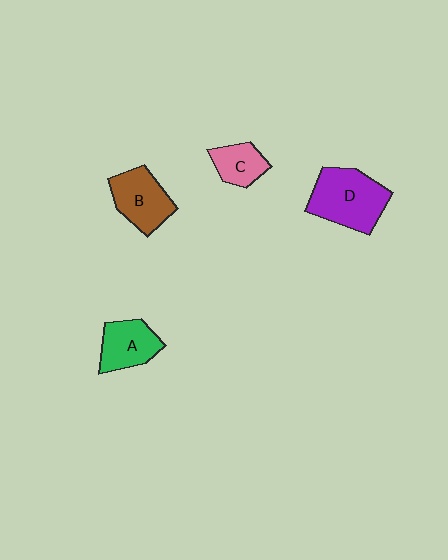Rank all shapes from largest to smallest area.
From largest to smallest: D (purple), B (brown), A (green), C (pink).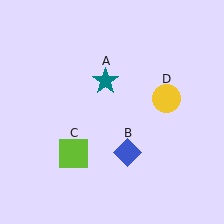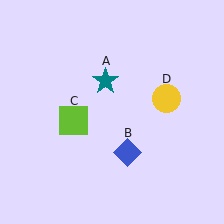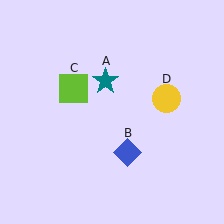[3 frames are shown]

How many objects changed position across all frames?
1 object changed position: lime square (object C).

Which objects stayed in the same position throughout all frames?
Teal star (object A) and blue diamond (object B) and yellow circle (object D) remained stationary.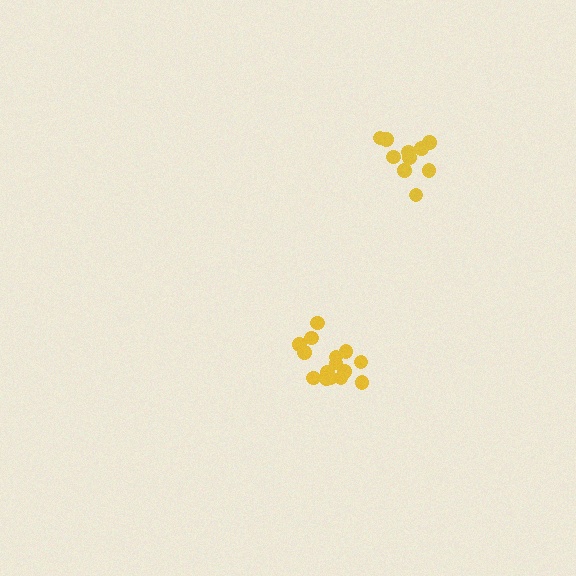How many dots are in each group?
Group 1: 15 dots, Group 2: 10 dots (25 total).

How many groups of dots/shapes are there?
There are 2 groups.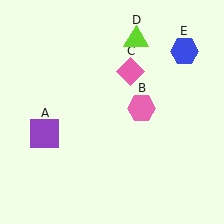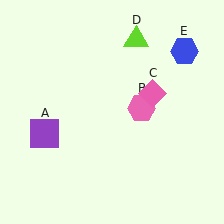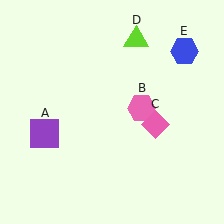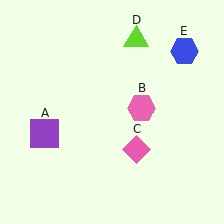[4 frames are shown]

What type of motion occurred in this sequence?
The pink diamond (object C) rotated clockwise around the center of the scene.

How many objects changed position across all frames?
1 object changed position: pink diamond (object C).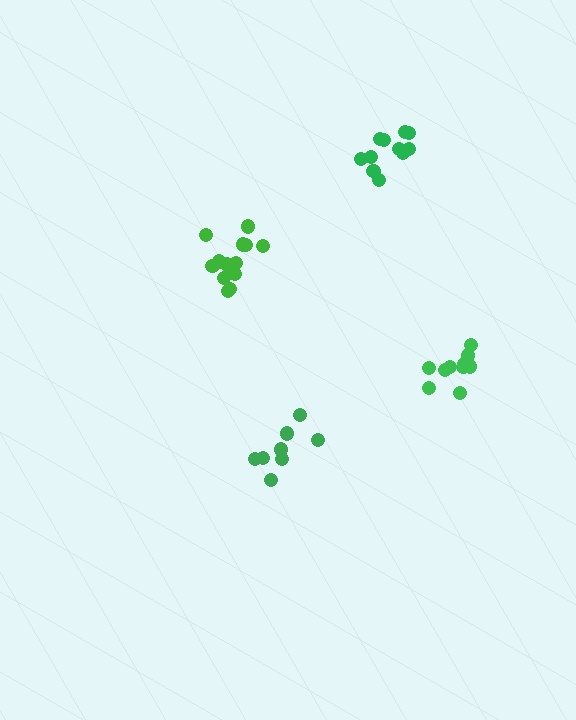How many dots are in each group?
Group 1: 10 dots, Group 2: 13 dots, Group 3: 11 dots, Group 4: 8 dots (42 total).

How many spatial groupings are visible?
There are 4 spatial groupings.